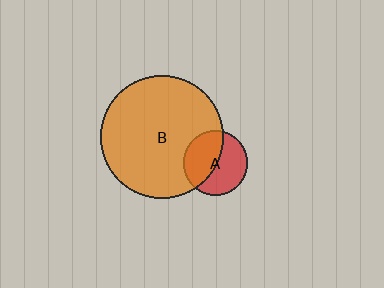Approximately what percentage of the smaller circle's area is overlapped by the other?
Approximately 50%.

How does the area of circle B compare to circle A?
Approximately 3.6 times.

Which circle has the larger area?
Circle B (orange).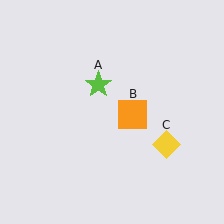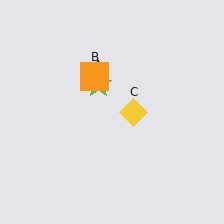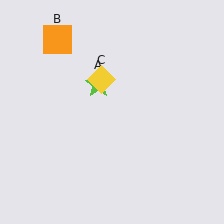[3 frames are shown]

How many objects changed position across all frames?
2 objects changed position: orange square (object B), yellow diamond (object C).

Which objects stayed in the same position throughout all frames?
Lime star (object A) remained stationary.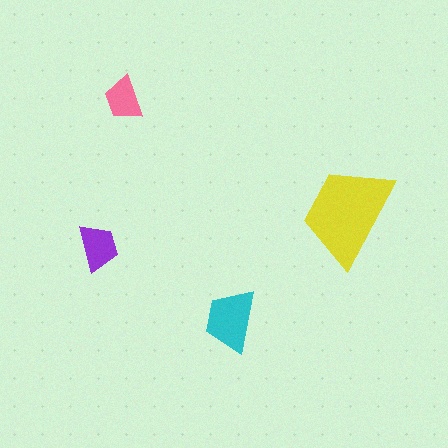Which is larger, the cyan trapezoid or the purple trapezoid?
The cyan one.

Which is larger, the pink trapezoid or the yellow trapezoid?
The yellow one.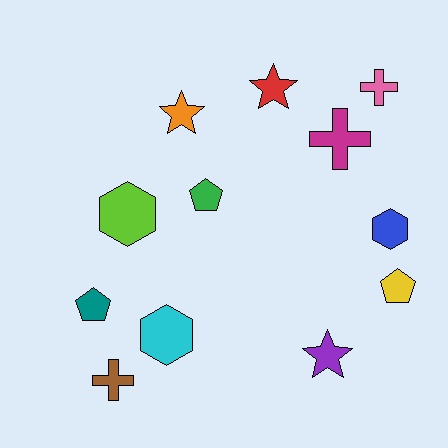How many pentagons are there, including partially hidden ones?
There are 3 pentagons.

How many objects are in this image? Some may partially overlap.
There are 12 objects.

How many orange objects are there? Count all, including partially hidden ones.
There is 1 orange object.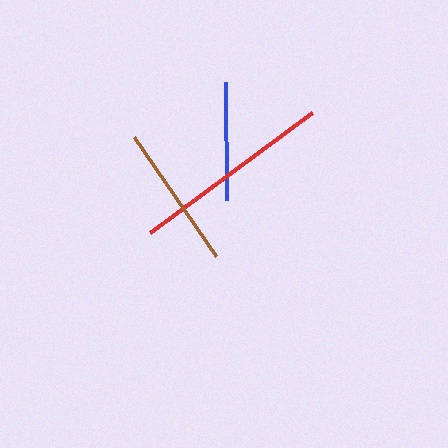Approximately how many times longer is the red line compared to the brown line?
The red line is approximately 1.4 times the length of the brown line.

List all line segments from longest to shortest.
From longest to shortest: red, brown, blue.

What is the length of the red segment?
The red segment is approximately 202 pixels long.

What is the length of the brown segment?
The brown segment is approximately 145 pixels long.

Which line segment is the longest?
The red line is the longest at approximately 202 pixels.